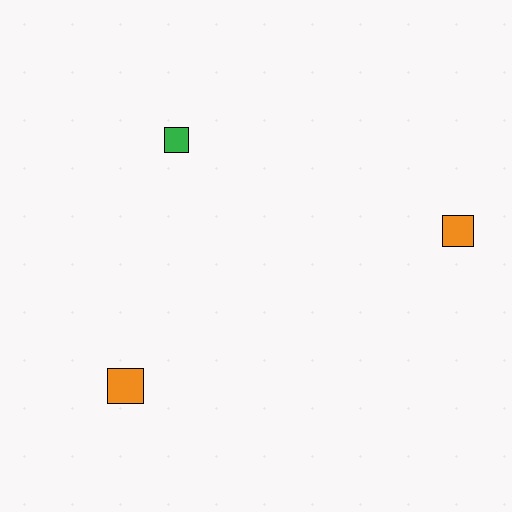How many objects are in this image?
There are 3 objects.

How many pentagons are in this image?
There are no pentagons.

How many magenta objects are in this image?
There are no magenta objects.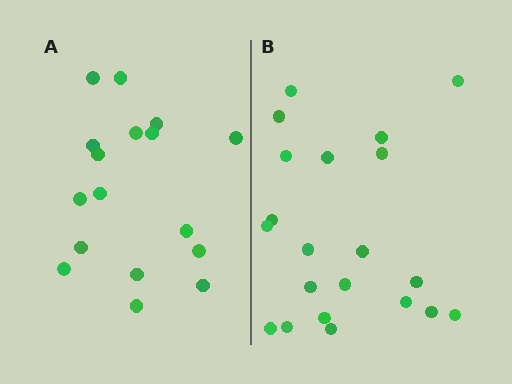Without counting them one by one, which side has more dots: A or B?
Region B (the right region) has more dots.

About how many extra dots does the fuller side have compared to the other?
Region B has about 4 more dots than region A.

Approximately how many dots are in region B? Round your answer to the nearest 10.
About 20 dots. (The exact count is 21, which rounds to 20.)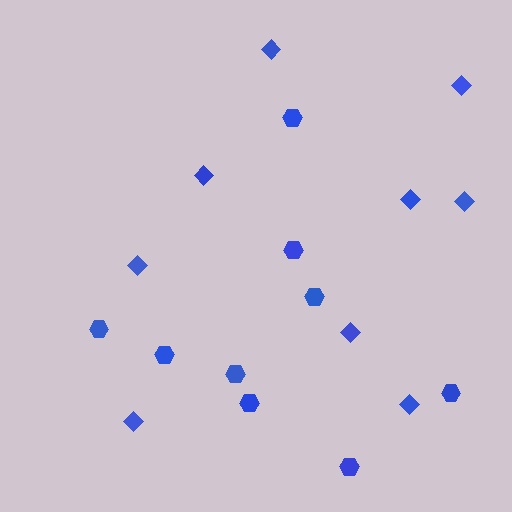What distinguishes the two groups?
There are 2 groups: one group of hexagons (9) and one group of diamonds (9).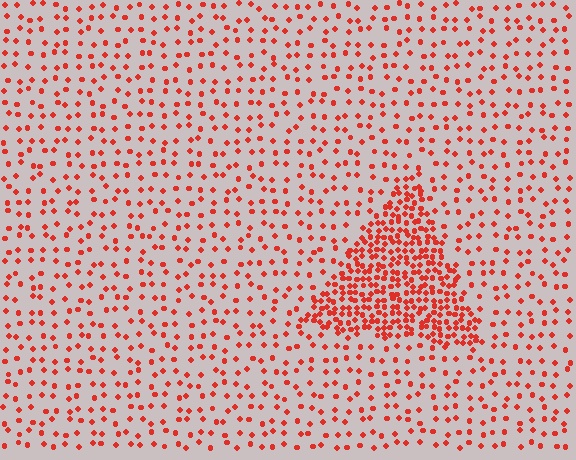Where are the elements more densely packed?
The elements are more densely packed inside the triangle boundary.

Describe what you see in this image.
The image contains small red elements arranged at two different densities. A triangle-shaped region is visible where the elements are more densely packed than the surrounding area.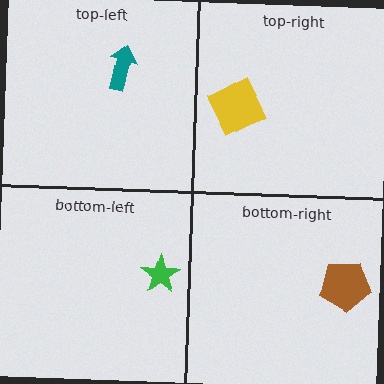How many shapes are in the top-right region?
1.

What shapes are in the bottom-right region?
The brown pentagon.